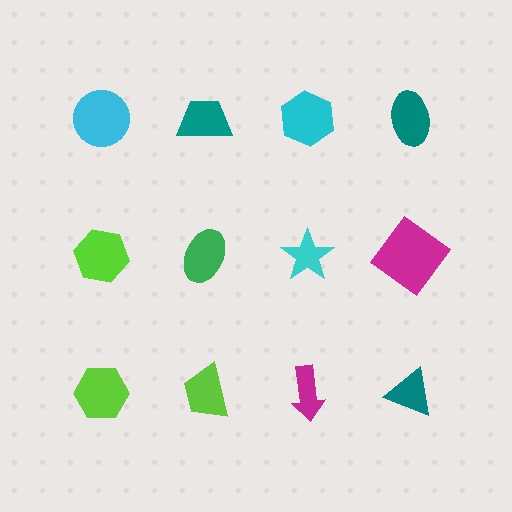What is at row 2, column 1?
A lime hexagon.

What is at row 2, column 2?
A green ellipse.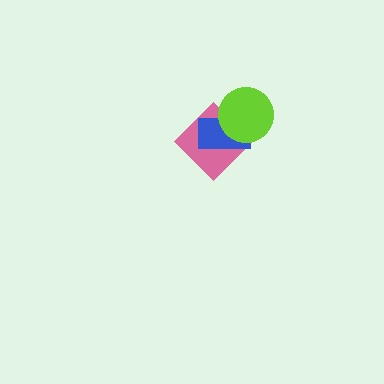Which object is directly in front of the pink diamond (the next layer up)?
The blue rectangle is directly in front of the pink diamond.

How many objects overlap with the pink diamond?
2 objects overlap with the pink diamond.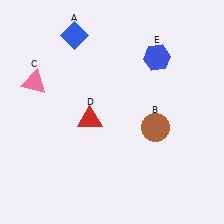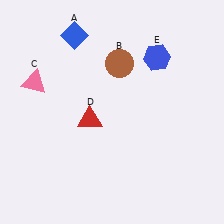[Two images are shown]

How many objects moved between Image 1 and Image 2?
1 object moved between the two images.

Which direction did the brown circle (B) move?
The brown circle (B) moved up.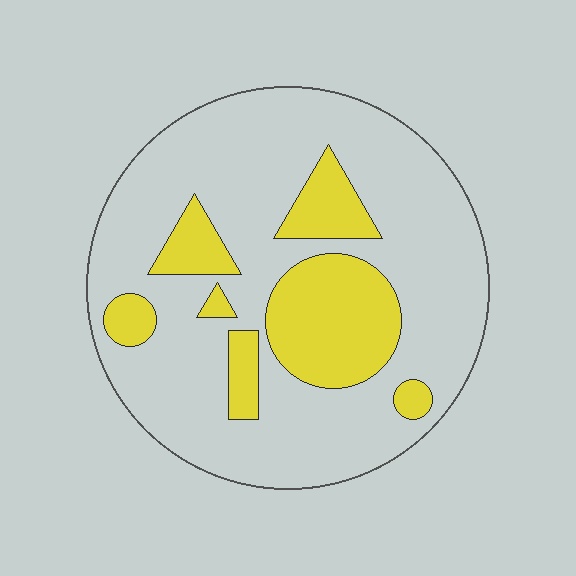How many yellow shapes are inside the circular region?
7.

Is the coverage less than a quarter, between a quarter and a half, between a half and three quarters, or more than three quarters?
Less than a quarter.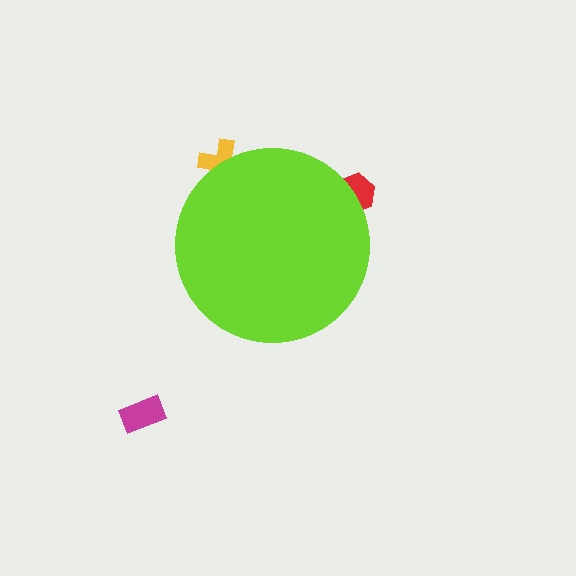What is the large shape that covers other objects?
A lime circle.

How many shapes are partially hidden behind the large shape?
2 shapes are partially hidden.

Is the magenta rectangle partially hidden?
No, the magenta rectangle is fully visible.